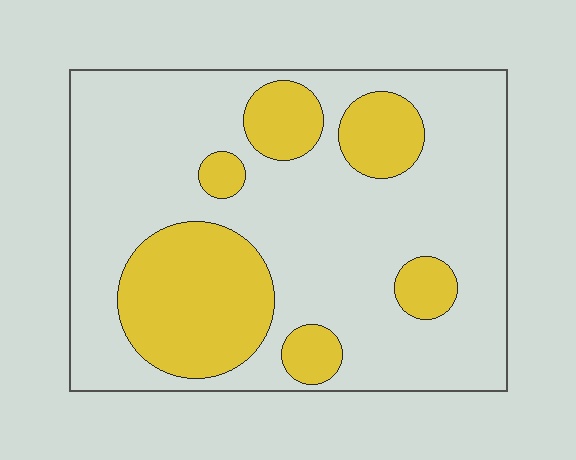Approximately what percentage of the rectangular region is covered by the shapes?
Approximately 25%.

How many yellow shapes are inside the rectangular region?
6.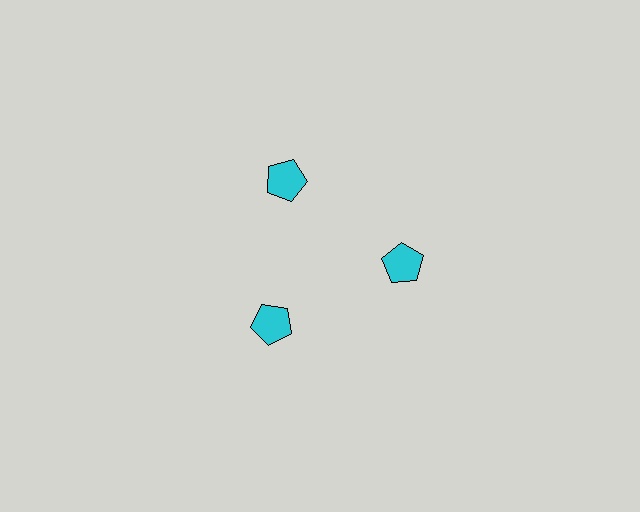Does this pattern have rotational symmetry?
Yes, this pattern has 3-fold rotational symmetry. It looks the same after rotating 120 degrees around the center.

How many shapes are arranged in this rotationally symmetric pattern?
There are 3 shapes, arranged in 3 groups of 1.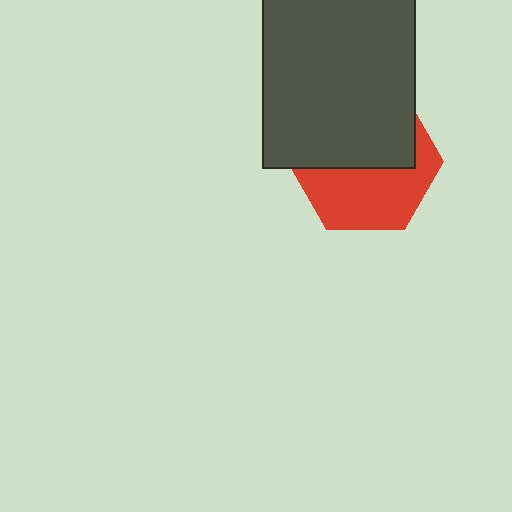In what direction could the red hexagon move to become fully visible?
The red hexagon could move down. That would shift it out from behind the dark gray rectangle entirely.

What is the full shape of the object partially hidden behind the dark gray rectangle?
The partially hidden object is a red hexagon.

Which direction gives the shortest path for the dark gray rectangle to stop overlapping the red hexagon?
Moving up gives the shortest separation.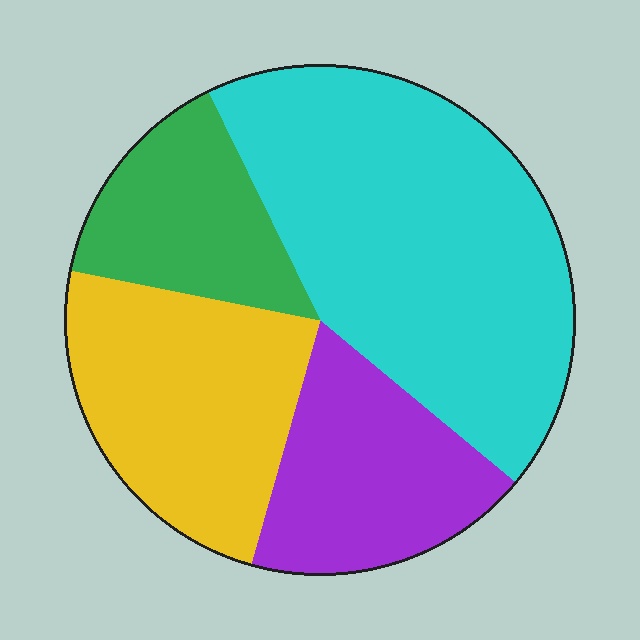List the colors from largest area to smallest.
From largest to smallest: cyan, yellow, purple, green.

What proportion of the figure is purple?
Purple covers roughly 20% of the figure.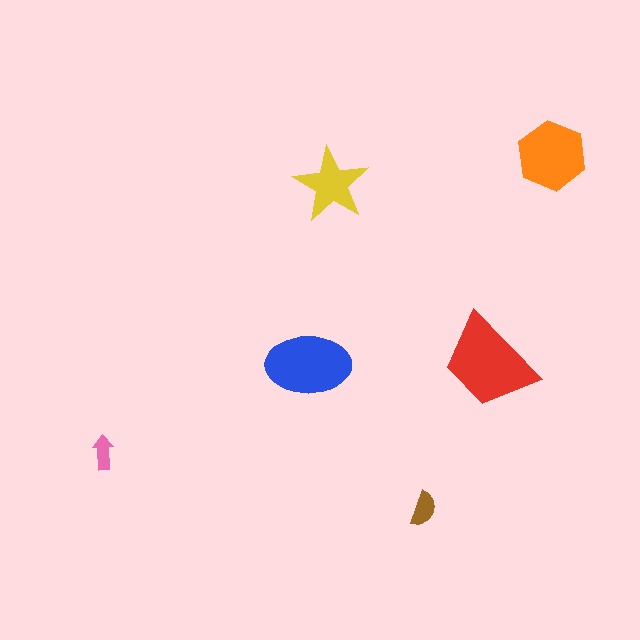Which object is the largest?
The red trapezoid.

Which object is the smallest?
The pink arrow.